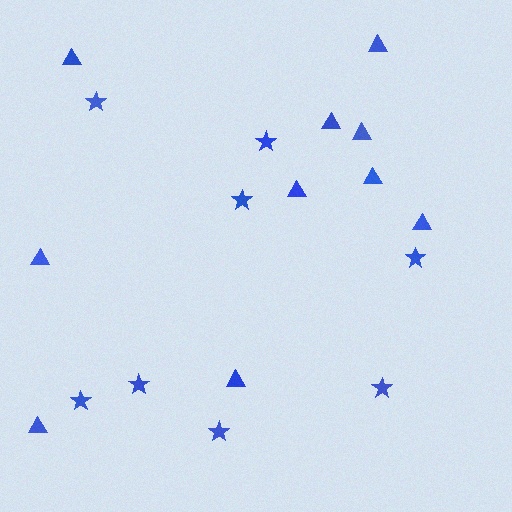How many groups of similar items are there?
There are 2 groups: one group of stars (8) and one group of triangles (10).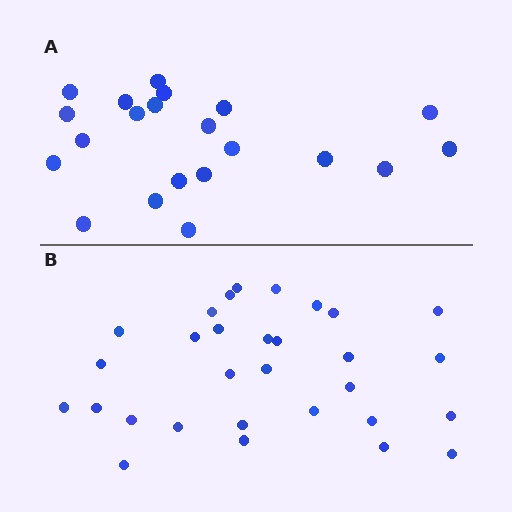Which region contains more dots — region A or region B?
Region B (the bottom region) has more dots.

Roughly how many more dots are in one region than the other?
Region B has roughly 8 or so more dots than region A.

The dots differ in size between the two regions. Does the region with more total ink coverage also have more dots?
No. Region A has more total ink coverage because its dots are larger, but region B actually contains more individual dots. Total area can be misleading — the number of items is what matters here.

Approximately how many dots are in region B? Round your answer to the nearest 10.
About 30 dots.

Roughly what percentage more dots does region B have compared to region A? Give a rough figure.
About 45% more.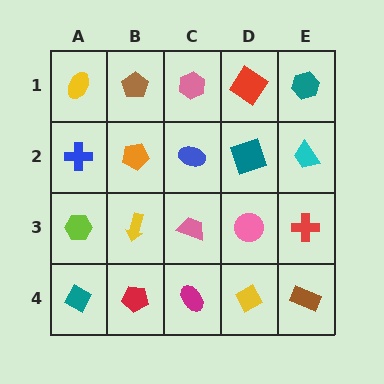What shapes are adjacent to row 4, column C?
A pink trapezoid (row 3, column C), a red pentagon (row 4, column B), a yellow diamond (row 4, column D).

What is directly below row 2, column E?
A red cross.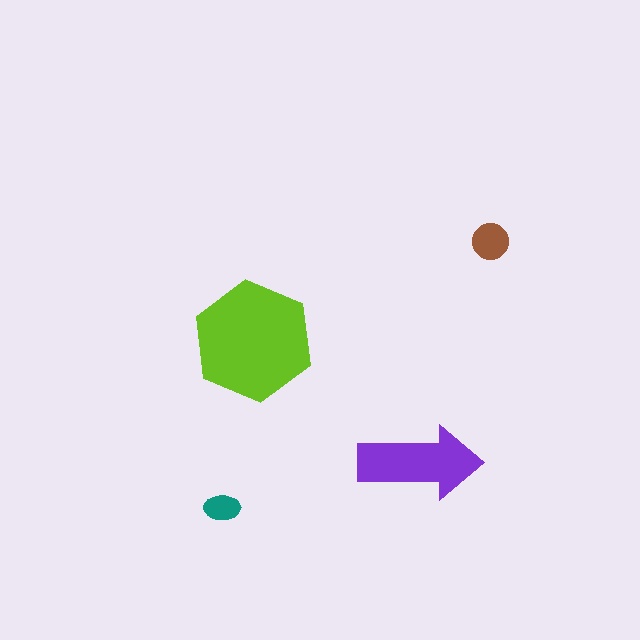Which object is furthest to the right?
The brown circle is rightmost.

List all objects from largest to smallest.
The lime hexagon, the purple arrow, the brown circle, the teal ellipse.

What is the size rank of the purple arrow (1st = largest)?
2nd.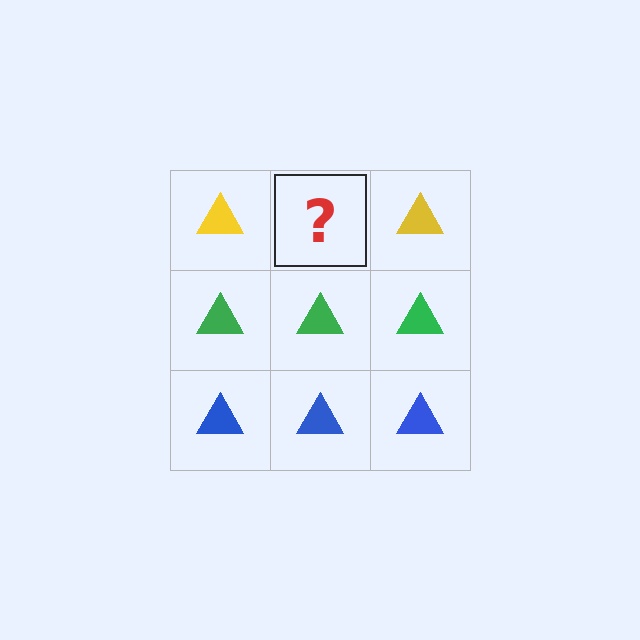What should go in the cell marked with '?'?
The missing cell should contain a yellow triangle.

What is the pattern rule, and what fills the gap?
The rule is that each row has a consistent color. The gap should be filled with a yellow triangle.